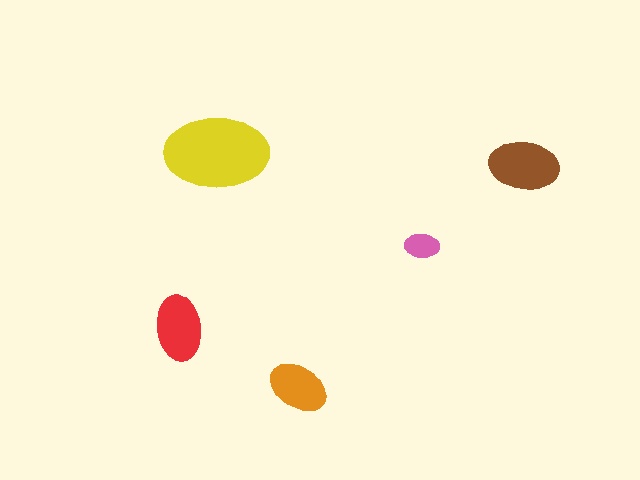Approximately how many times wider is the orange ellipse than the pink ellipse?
About 1.5 times wider.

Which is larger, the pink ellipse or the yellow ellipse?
The yellow one.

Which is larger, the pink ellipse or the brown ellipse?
The brown one.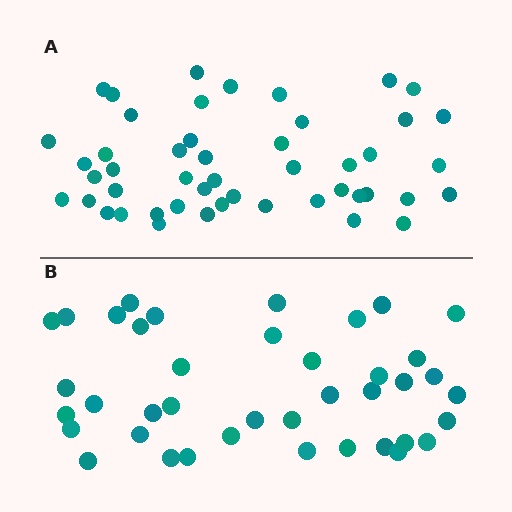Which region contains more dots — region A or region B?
Region A (the top region) has more dots.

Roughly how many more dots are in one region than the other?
Region A has roughly 8 or so more dots than region B.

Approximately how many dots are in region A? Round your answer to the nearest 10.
About 50 dots. (The exact count is 48, which rounds to 50.)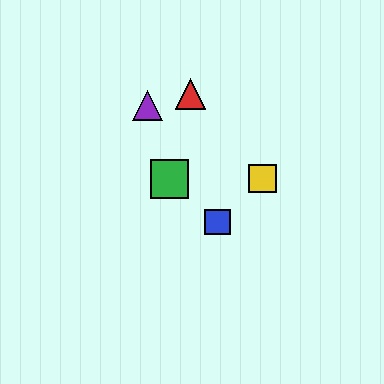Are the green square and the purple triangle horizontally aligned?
No, the green square is at y≈179 and the purple triangle is at y≈106.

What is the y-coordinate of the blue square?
The blue square is at y≈222.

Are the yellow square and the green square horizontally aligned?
Yes, both are at y≈179.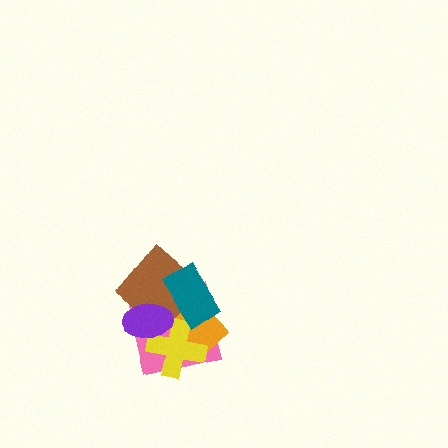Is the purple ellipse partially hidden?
No, no other shape covers it.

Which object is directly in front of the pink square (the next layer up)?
The orange rectangle is directly in front of the pink square.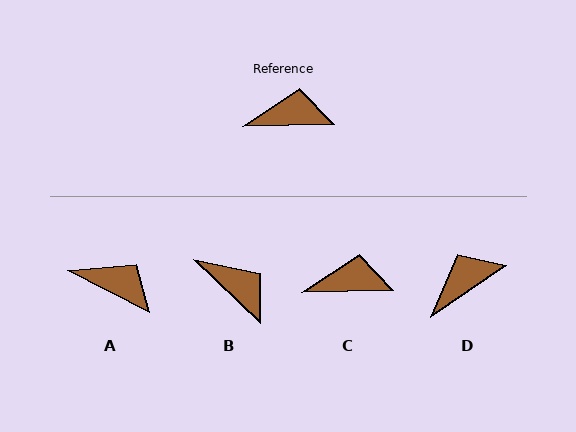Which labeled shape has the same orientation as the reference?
C.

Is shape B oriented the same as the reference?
No, it is off by about 45 degrees.